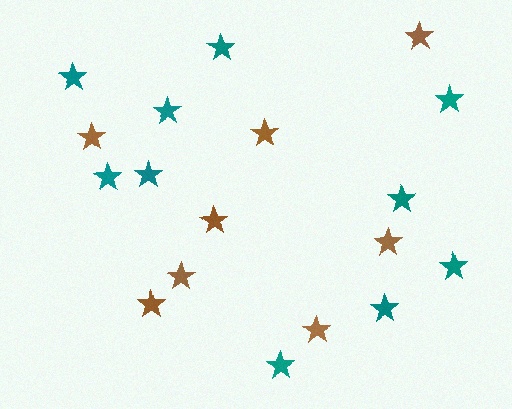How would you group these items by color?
There are 2 groups: one group of brown stars (8) and one group of teal stars (10).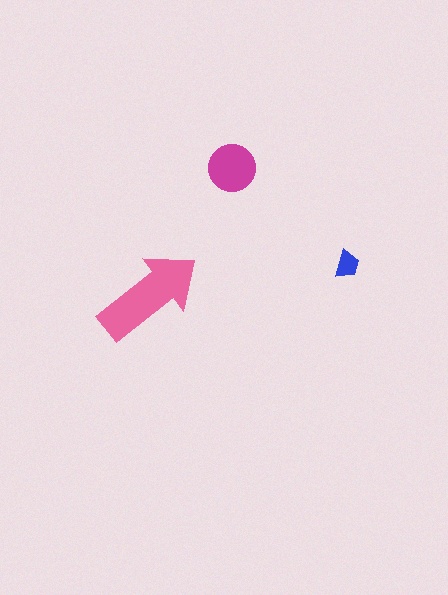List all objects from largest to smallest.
The pink arrow, the magenta circle, the blue trapezoid.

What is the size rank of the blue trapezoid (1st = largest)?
3rd.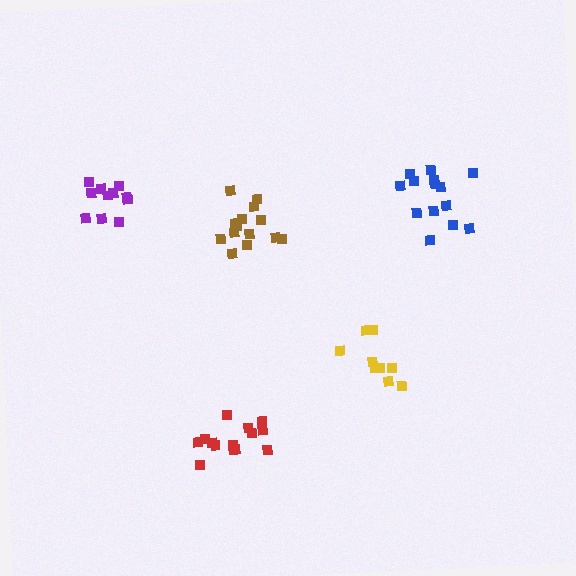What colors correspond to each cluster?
The clusters are colored: brown, yellow, red, purple, blue.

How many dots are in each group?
Group 1: 14 dots, Group 2: 9 dots, Group 3: 14 dots, Group 4: 11 dots, Group 5: 14 dots (62 total).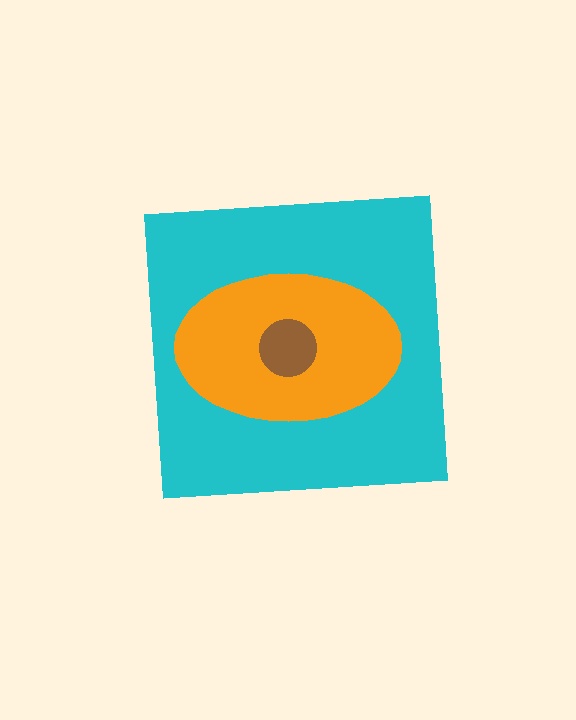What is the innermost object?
The brown circle.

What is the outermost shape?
The cyan square.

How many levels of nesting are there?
3.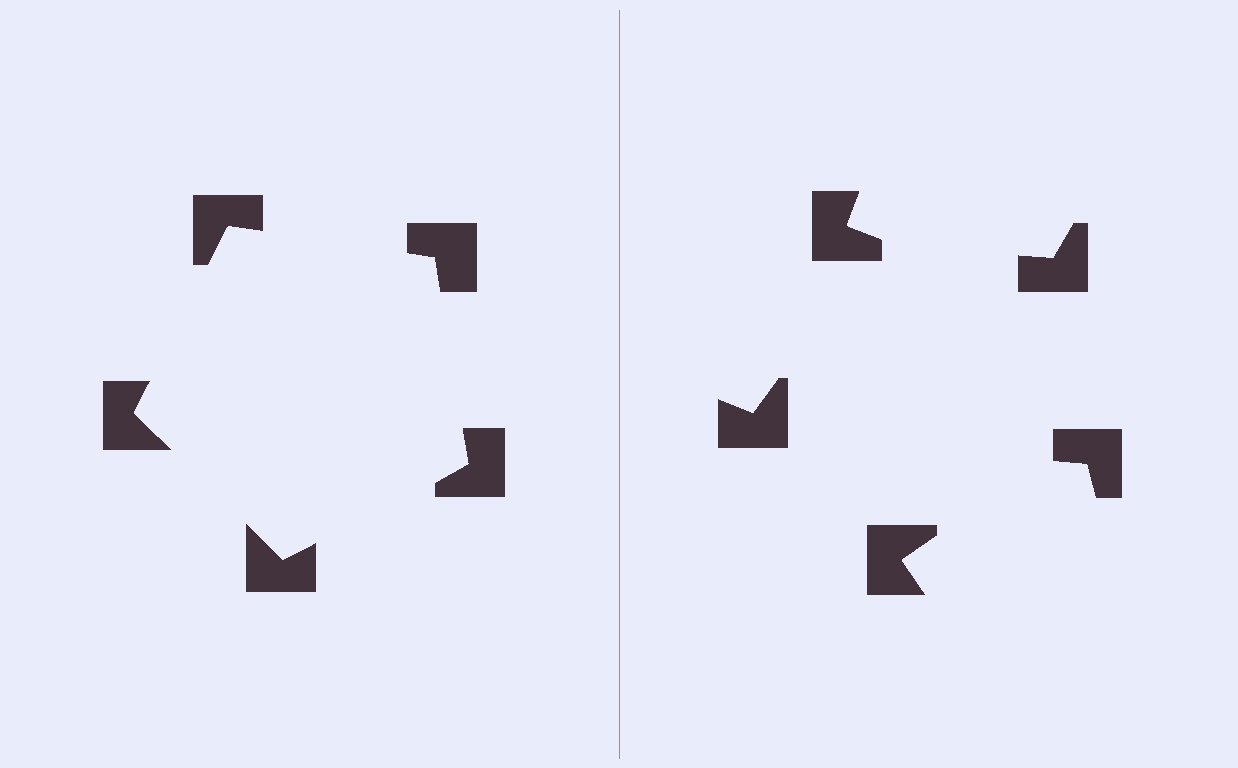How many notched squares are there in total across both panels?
10 — 5 on each side.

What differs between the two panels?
The notched squares are positioned identically on both sides; only the wedge orientations differ. On the left they align to a pentagon; on the right they are misaligned.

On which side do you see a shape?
An illusory pentagon appears on the left side. On the right side the wedge cuts are rotated, so no coherent shape forms.